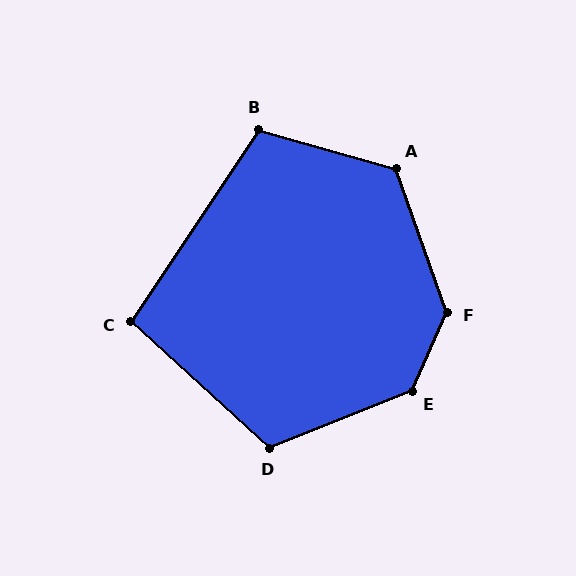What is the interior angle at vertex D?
Approximately 116 degrees (obtuse).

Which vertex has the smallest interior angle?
C, at approximately 99 degrees.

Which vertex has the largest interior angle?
F, at approximately 136 degrees.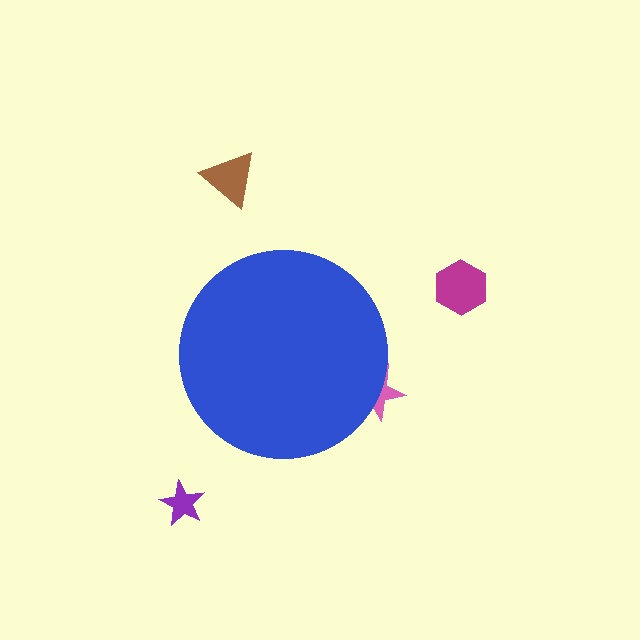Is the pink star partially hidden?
Yes, the pink star is partially hidden behind the blue circle.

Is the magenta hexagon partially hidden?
No, the magenta hexagon is fully visible.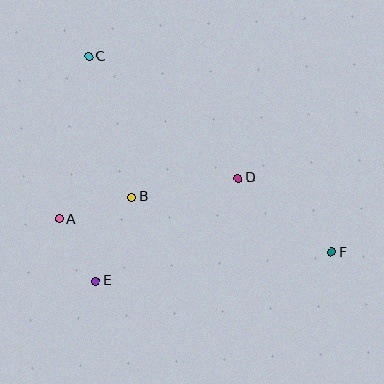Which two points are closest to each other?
Points A and E are closest to each other.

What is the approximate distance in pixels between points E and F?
The distance between E and F is approximately 238 pixels.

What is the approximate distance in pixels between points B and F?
The distance between B and F is approximately 208 pixels.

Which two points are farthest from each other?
Points C and F are farthest from each other.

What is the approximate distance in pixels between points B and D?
The distance between B and D is approximately 108 pixels.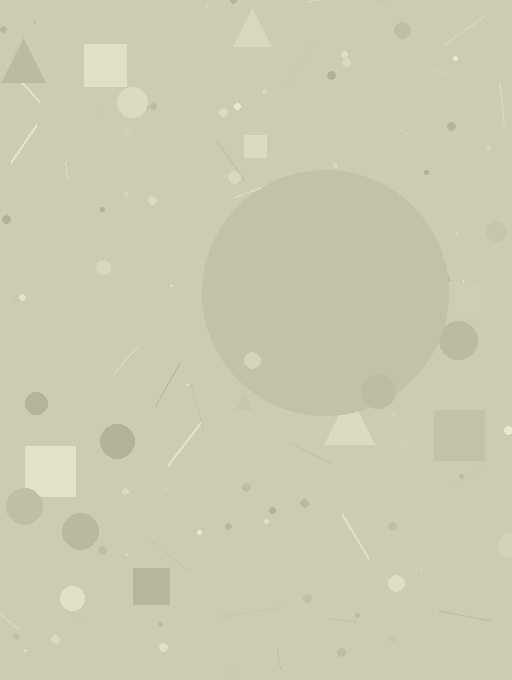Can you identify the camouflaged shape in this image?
The camouflaged shape is a circle.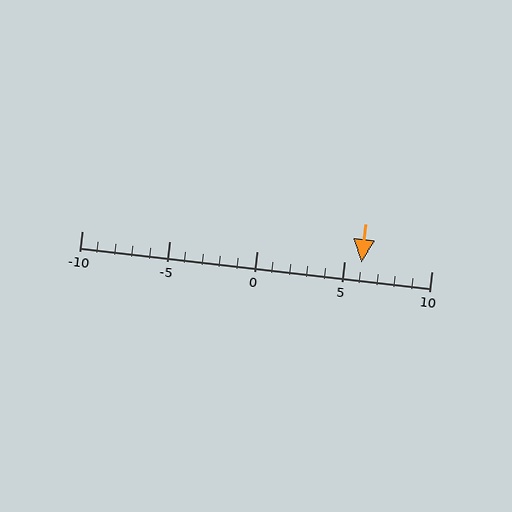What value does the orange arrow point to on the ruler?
The orange arrow points to approximately 6.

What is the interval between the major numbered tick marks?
The major tick marks are spaced 5 units apart.